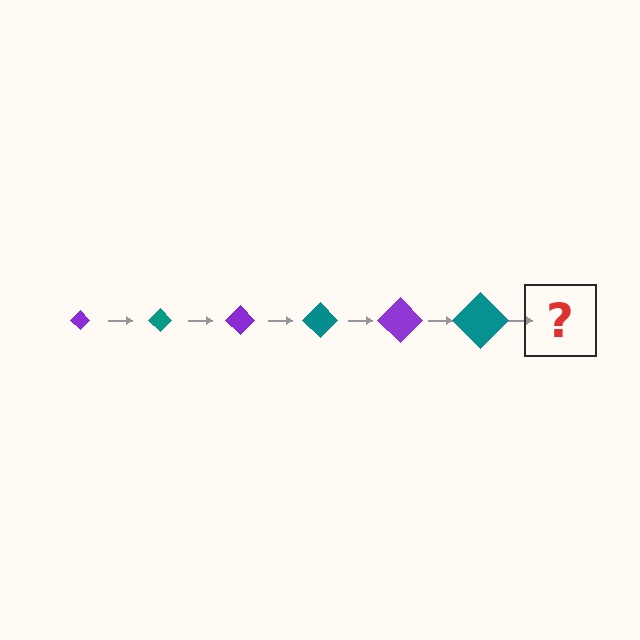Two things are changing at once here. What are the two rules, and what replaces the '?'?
The two rules are that the diamond grows larger each step and the color cycles through purple and teal. The '?' should be a purple diamond, larger than the previous one.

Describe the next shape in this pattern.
It should be a purple diamond, larger than the previous one.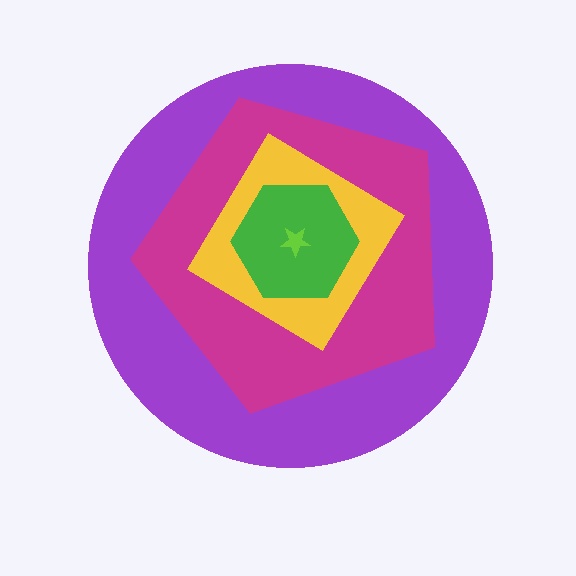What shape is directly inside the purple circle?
The magenta pentagon.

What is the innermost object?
The lime star.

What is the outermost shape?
The purple circle.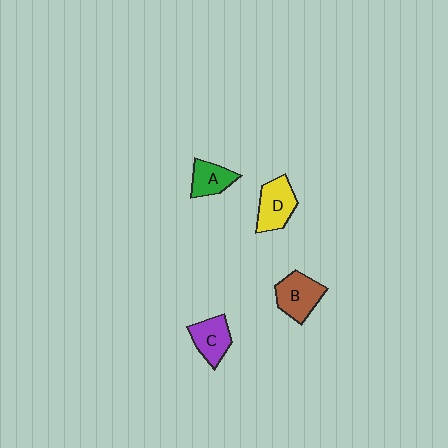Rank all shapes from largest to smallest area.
From largest to smallest: B (brown), D (yellow), C (purple), A (green).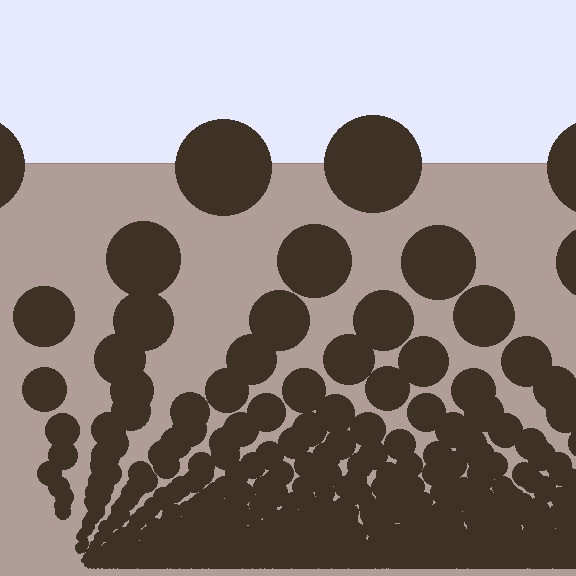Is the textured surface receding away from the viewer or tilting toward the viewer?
The surface appears to tilt toward the viewer. Texture elements get larger and sparser toward the top.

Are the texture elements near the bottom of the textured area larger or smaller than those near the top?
Smaller. The gradient is inverted — elements near the bottom are smaller and denser.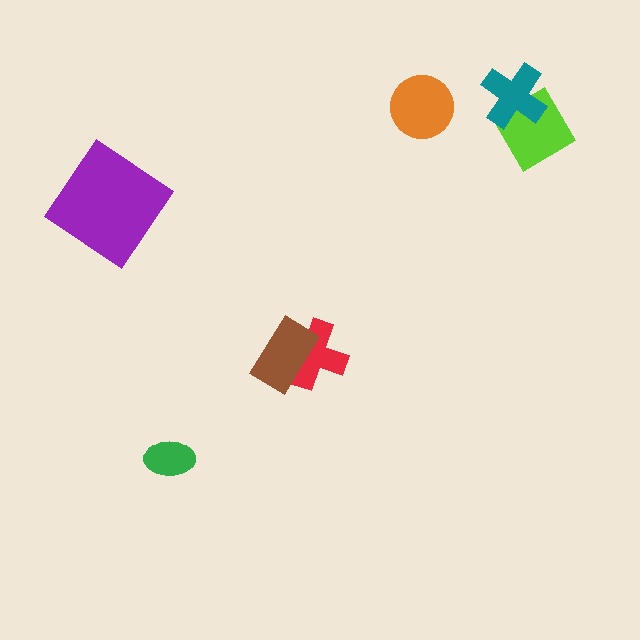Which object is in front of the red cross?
The brown rectangle is in front of the red cross.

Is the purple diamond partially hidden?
No, no other shape covers it.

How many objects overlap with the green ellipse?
0 objects overlap with the green ellipse.